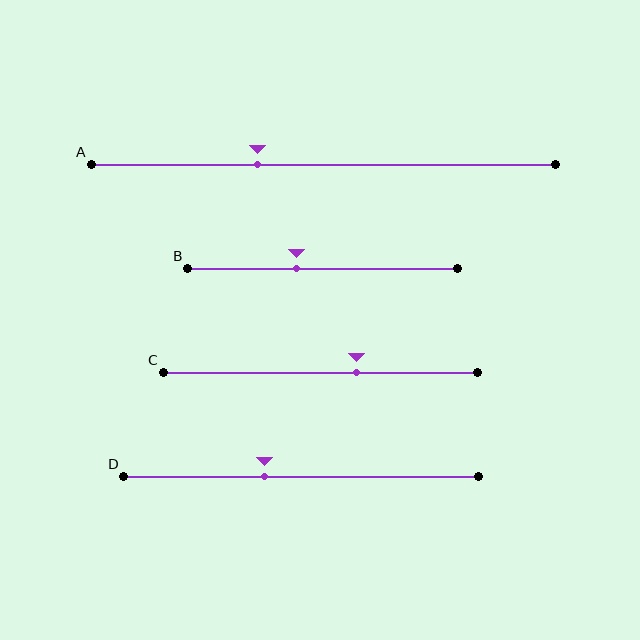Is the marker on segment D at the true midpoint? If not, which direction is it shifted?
No, the marker on segment D is shifted to the left by about 10% of the segment length.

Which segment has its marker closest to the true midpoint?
Segment B has its marker closest to the true midpoint.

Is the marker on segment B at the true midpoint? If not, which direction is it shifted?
No, the marker on segment B is shifted to the left by about 10% of the segment length.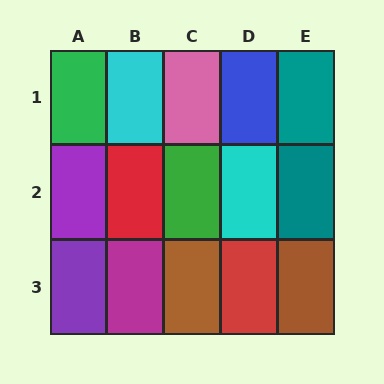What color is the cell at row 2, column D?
Cyan.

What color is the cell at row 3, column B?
Magenta.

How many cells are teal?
2 cells are teal.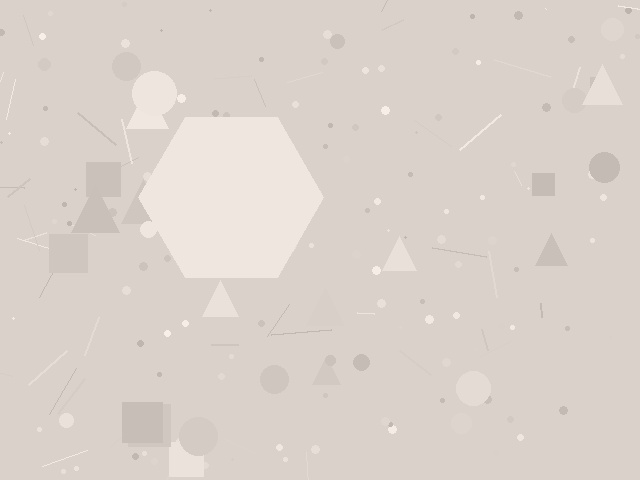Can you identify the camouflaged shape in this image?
The camouflaged shape is a hexagon.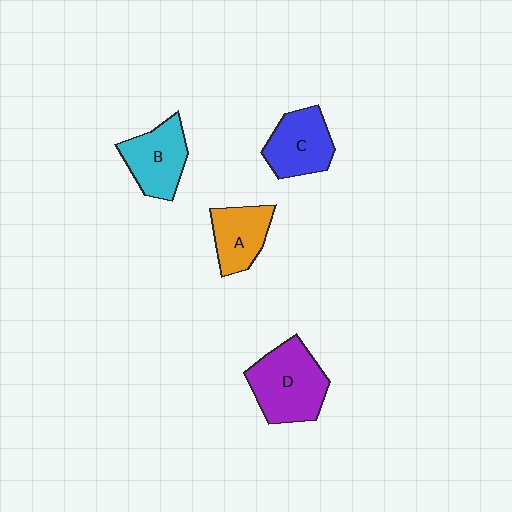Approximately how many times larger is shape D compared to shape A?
Approximately 1.5 times.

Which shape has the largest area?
Shape D (purple).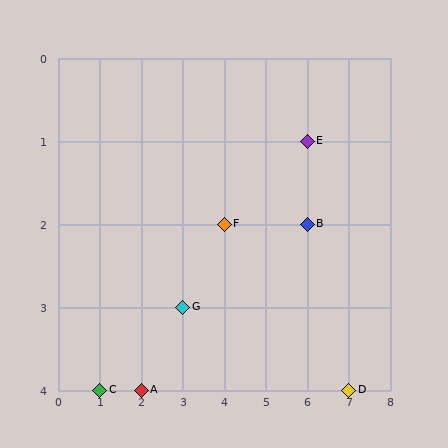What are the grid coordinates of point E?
Point E is at grid coordinates (6, 1).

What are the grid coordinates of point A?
Point A is at grid coordinates (2, 4).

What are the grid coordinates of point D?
Point D is at grid coordinates (7, 4).